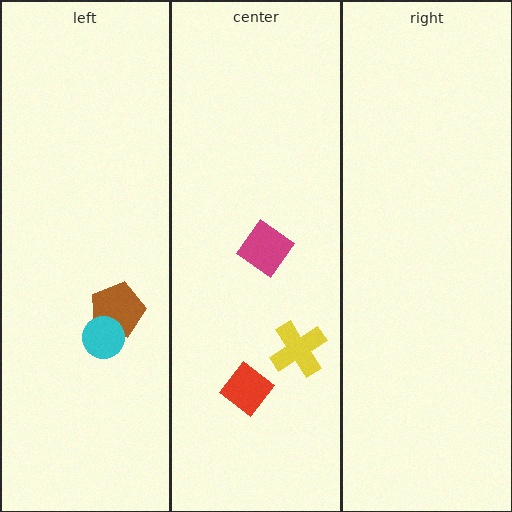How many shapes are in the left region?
2.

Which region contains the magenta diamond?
The center region.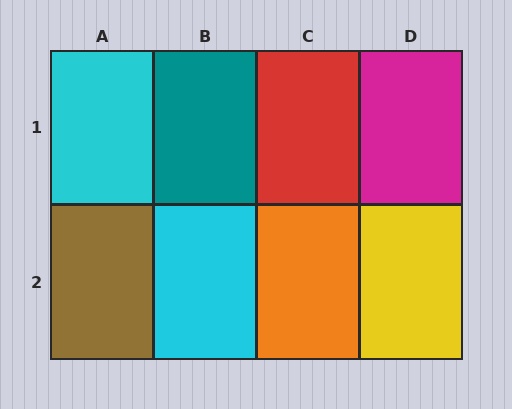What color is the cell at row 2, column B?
Cyan.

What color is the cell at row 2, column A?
Brown.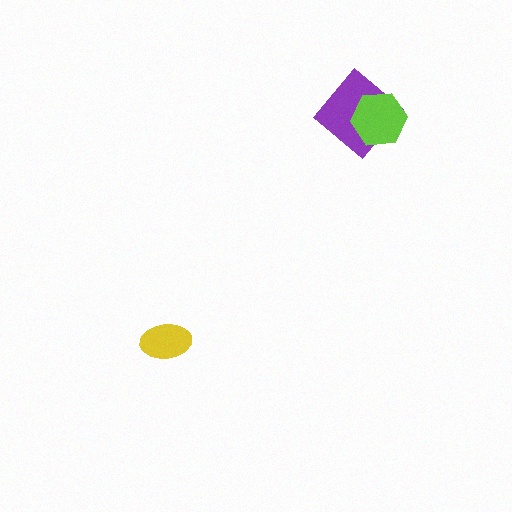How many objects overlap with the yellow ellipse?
0 objects overlap with the yellow ellipse.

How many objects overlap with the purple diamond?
1 object overlaps with the purple diamond.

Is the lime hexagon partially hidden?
No, no other shape covers it.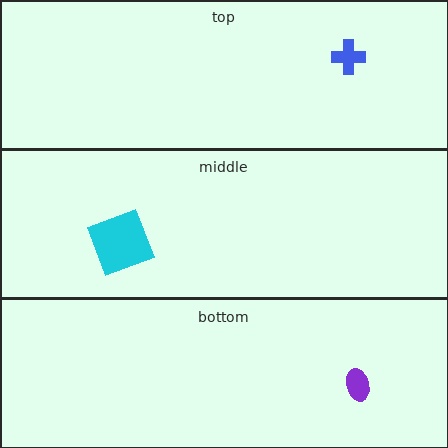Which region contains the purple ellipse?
The bottom region.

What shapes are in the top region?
The blue cross.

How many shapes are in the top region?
1.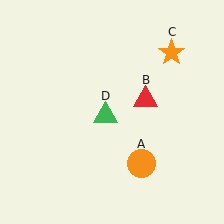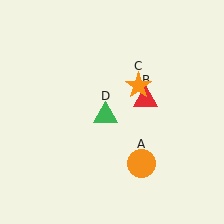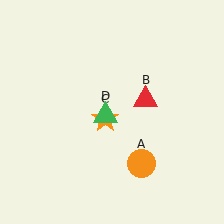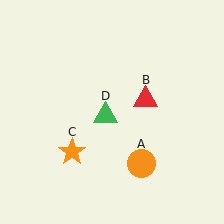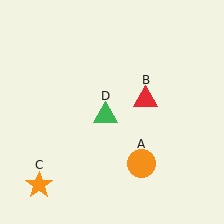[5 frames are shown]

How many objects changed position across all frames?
1 object changed position: orange star (object C).